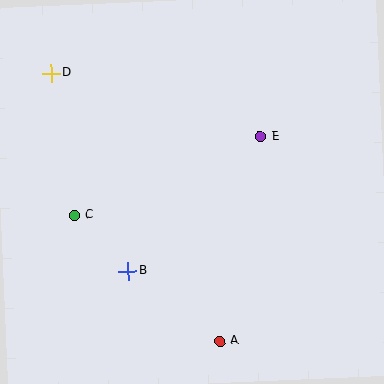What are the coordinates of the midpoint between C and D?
The midpoint between C and D is at (62, 144).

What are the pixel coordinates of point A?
Point A is at (220, 341).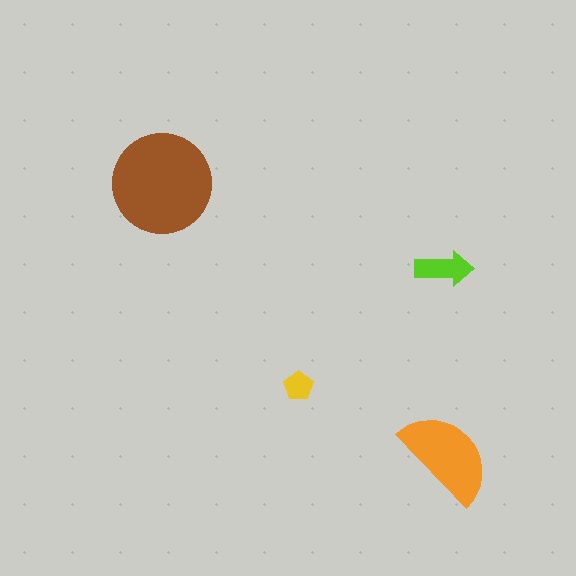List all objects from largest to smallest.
The brown circle, the orange semicircle, the lime arrow, the yellow pentagon.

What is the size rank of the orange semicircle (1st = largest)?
2nd.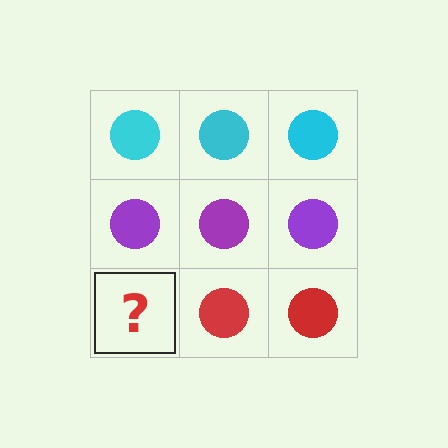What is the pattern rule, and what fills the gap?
The rule is that each row has a consistent color. The gap should be filled with a red circle.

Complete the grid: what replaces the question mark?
The question mark should be replaced with a red circle.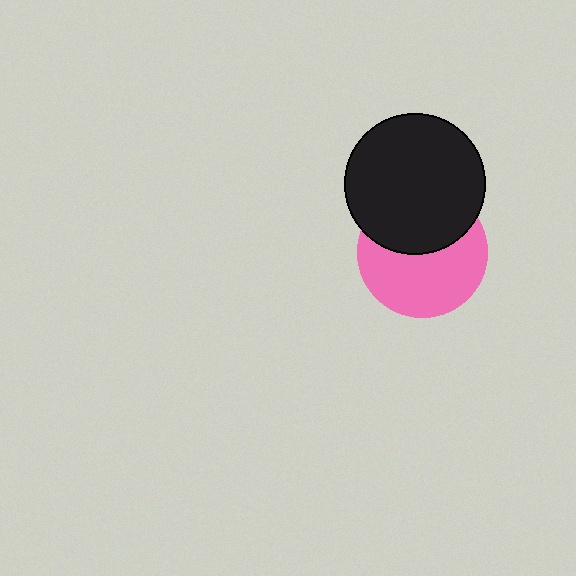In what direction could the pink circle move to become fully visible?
The pink circle could move down. That would shift it out from behind the black circle entirely.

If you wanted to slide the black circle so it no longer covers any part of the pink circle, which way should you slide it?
Slide it up — that is the most direct way to separate the two shapes.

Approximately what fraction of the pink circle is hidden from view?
Roughly 42% of the pink circle is hidden behind the black circle.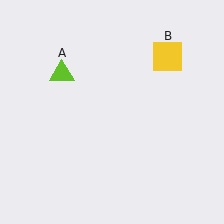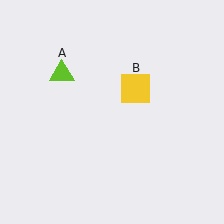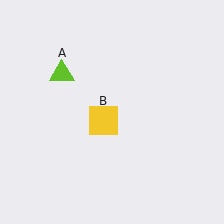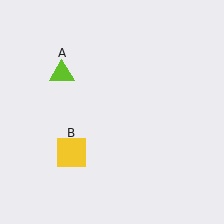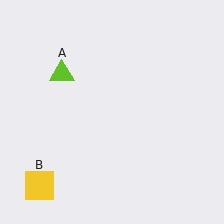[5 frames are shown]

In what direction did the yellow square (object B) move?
The yellow square (object B) moved down and to the left.